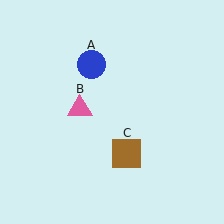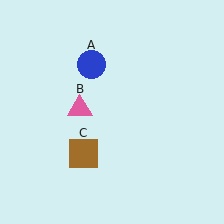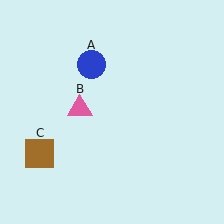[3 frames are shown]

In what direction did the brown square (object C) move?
The brown square (object C) moved left.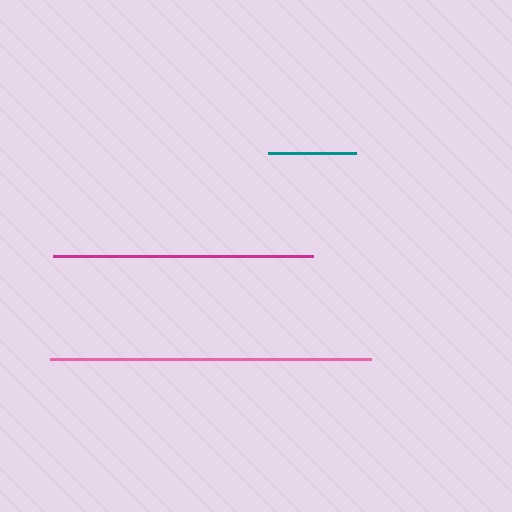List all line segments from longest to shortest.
From longest to shortest: pink, magenta, teal.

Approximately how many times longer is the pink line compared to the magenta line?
The pink line is approximately 1.2 times the length of the magenta line.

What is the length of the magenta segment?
The magenta segment is approximately 260 pixels long.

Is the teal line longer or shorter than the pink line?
The pink line is longer than the teal line.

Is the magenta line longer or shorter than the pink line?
The pink line is longer than the magenta line.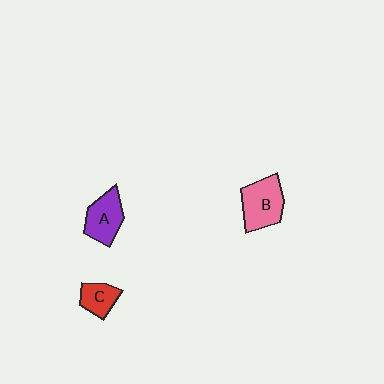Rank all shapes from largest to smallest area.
From largest to smallest: B (pink), A (purple), C (red).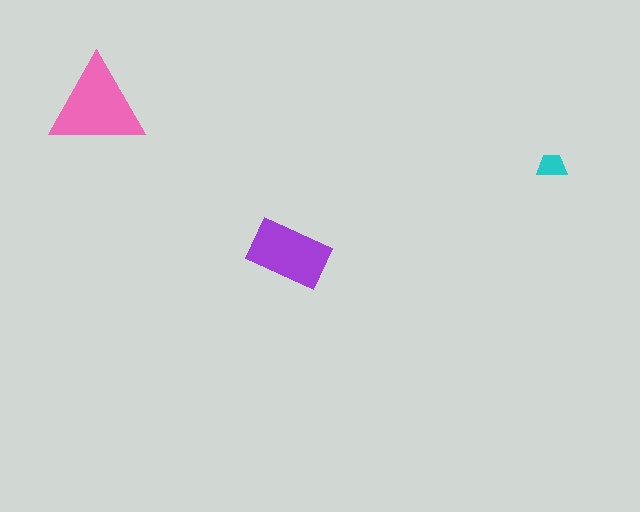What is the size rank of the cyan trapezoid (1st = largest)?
3rd.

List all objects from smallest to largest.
The cyan trapezoid, the purple rectangle, the pink triangle.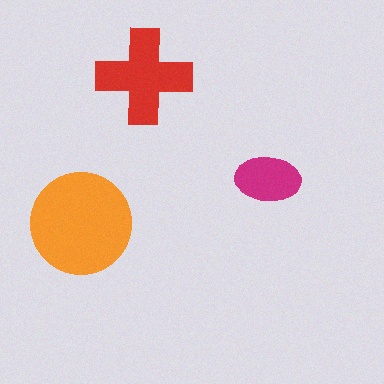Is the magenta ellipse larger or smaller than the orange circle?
Smaller.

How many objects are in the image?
There are 3 objects in the image.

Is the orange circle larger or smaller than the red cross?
Larger.